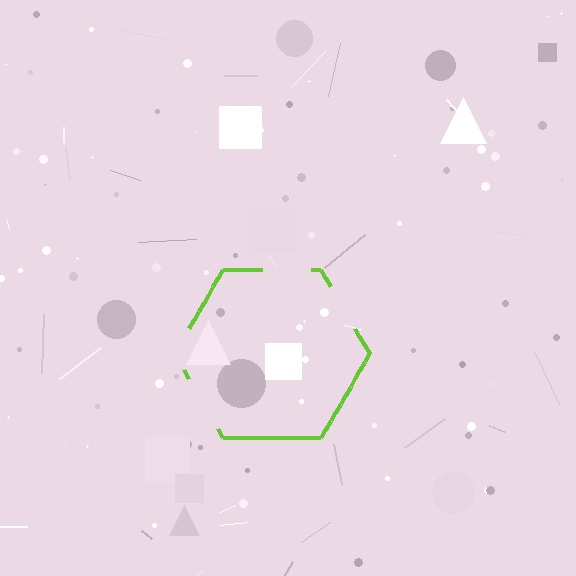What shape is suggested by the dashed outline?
The dashed outline suggests a hexagon.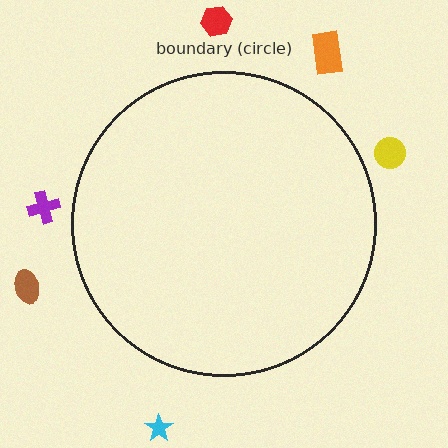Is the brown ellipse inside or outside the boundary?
Outside.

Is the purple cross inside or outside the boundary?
Outside.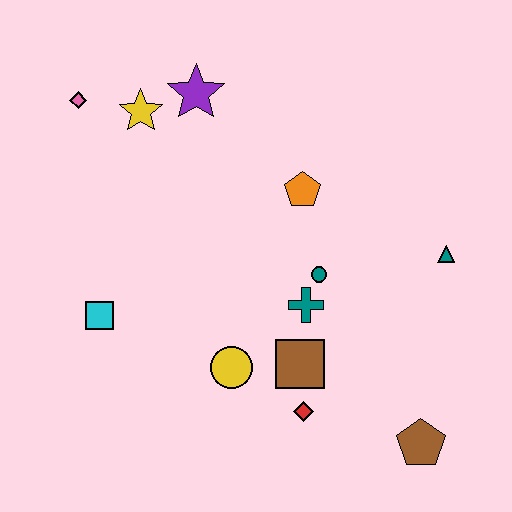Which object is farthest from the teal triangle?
The pink diamond is farthest from the teal triangle.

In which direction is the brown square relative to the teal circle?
The brown square is below the teal circle.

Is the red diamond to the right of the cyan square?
Yes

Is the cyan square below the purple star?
Yes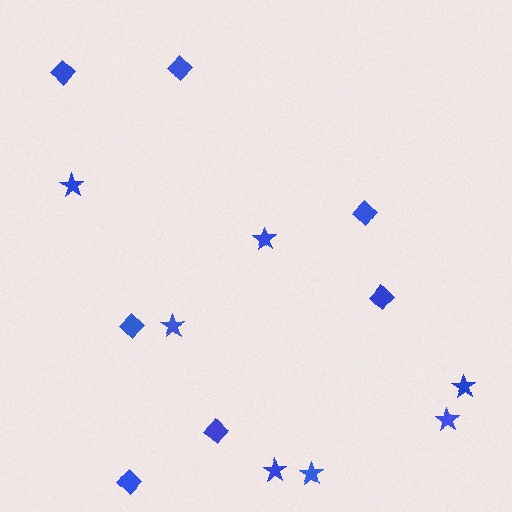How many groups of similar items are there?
There are 2 groups: one group of diamonds (7) and one group of stars (7).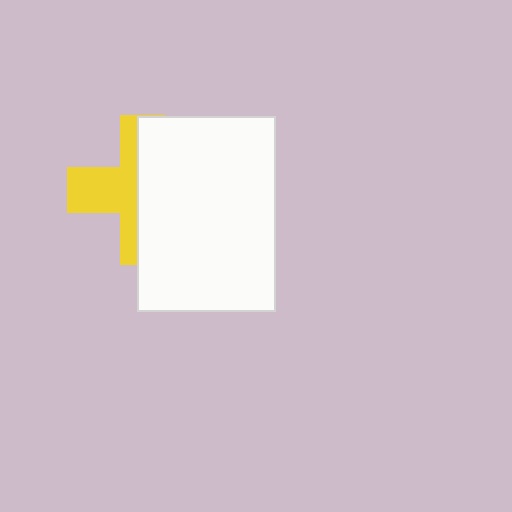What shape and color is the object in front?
The object in front is a white rectangle.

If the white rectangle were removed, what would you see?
You would see the complete yellow cross.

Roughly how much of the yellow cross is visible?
A small part of it is visible (roughly 44%).